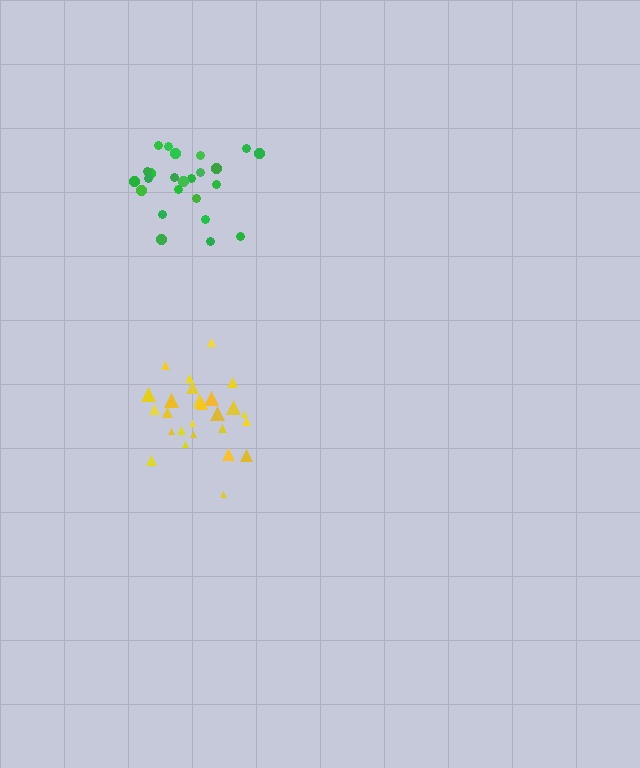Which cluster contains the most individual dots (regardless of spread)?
Yellow (26).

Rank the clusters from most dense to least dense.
yellow, green.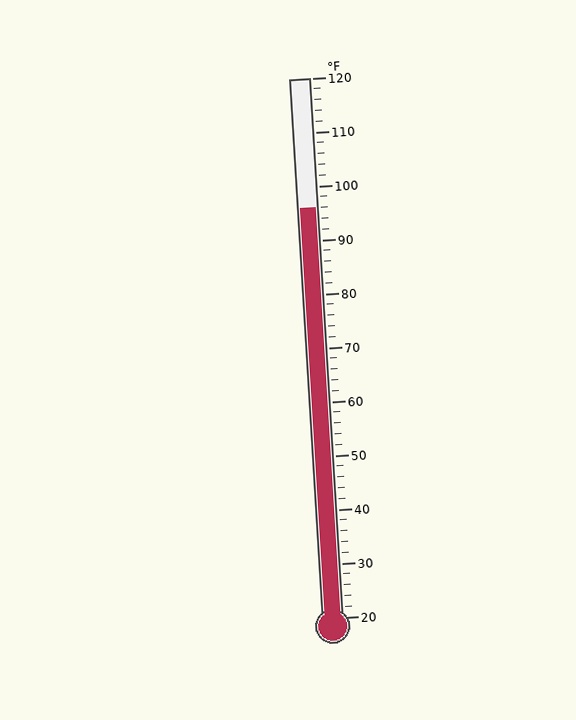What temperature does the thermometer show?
The thermometer shows approximately 96°F.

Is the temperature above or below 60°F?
The temperature is above 60°F.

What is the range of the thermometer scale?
The thermometer scale ranges from 20°F to 120°F.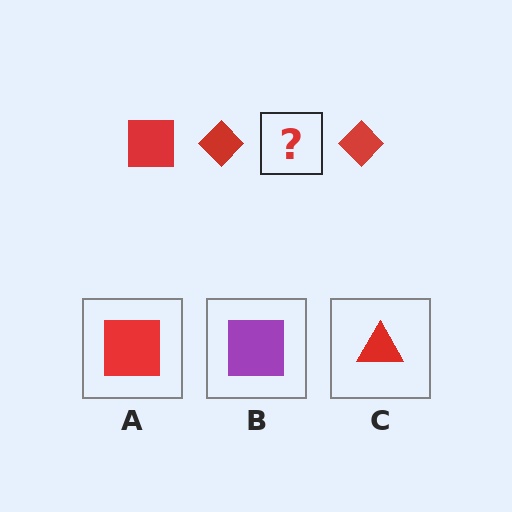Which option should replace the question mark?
Option A.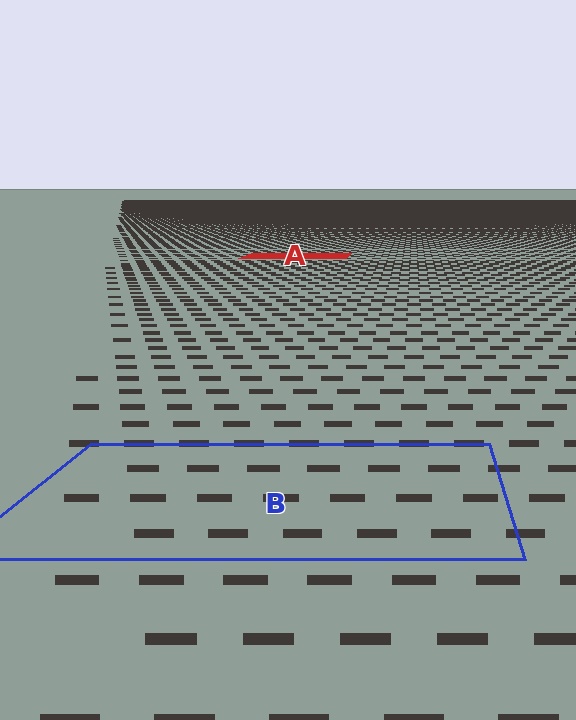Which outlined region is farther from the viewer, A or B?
Region A is farther from the viewer — the texture elements inside it appear smaller and more densely packed.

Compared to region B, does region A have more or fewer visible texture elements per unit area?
Region A has more texture elements per unit area — they are packed more densely because it is farther away.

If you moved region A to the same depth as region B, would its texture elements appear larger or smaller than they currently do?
They would appear larger. At a closer depth, the same texture elements are projected at a bigger on-screen size.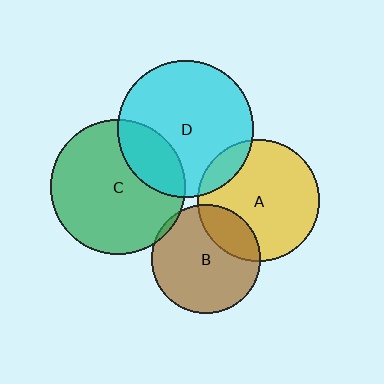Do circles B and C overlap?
Yes.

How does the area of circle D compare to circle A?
Approximately 1.2 times.